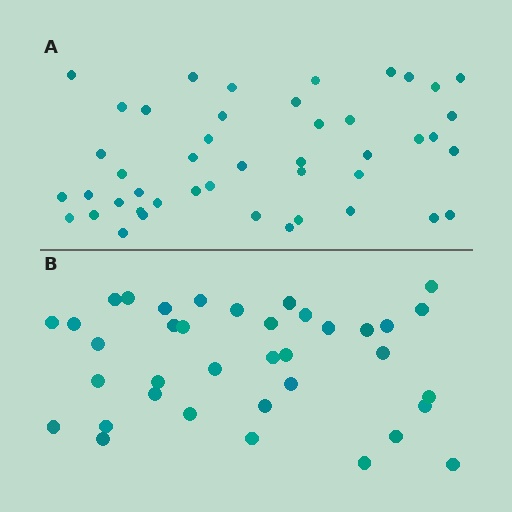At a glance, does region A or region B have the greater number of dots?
Region A (the top region) has more dots.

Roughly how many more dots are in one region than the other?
Region A has roughly 8 or so more dots than region B.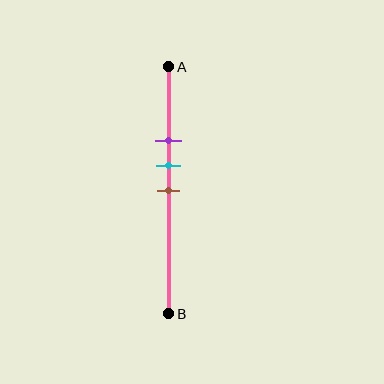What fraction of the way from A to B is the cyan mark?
The cyan mark is approximately 40% (0.4) of the way from A to B.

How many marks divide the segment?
There are 3 marks dividing the segment.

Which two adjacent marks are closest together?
The cyan and brown marks are the closest adjacent pair.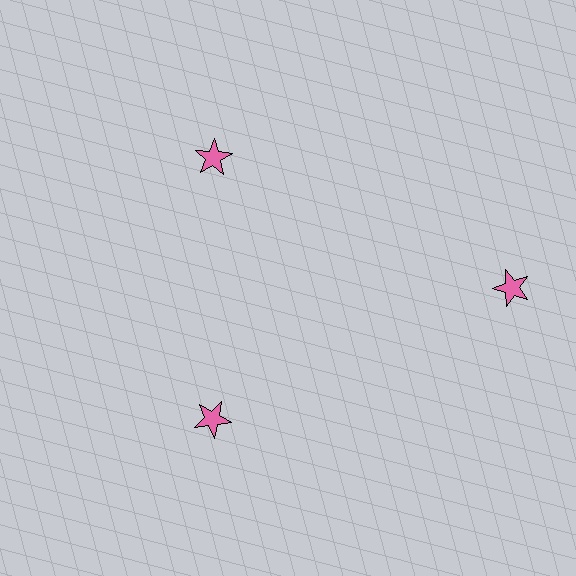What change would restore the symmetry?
The symmetry would be restored by moving it inward, back onto the ring so that all 3 stars sit at equal angles and equal distance from the center.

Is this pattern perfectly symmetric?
No. The 3 pink stars are arranged in a ring, but one element near the 3 o'clock position is pushed outward from the center, breaking the 3-fold rotational symmetry.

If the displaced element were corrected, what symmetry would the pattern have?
It would have 3-fold rotational symmetry — the pattern would map onto itself every 120 degrees.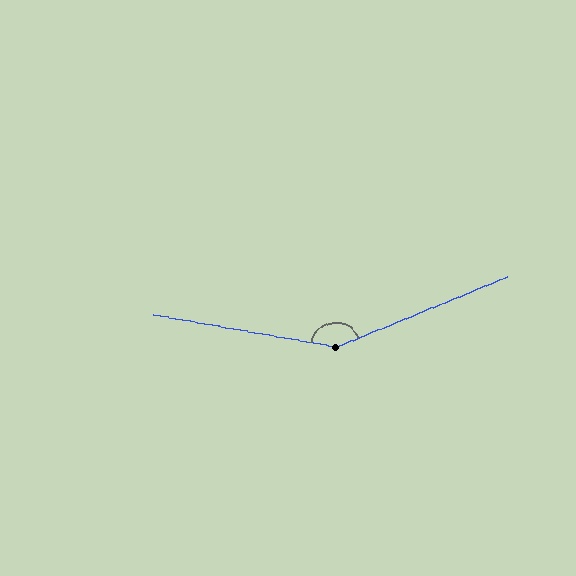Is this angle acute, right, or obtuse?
It is obtuse.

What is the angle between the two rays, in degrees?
Approximately 148 degrees.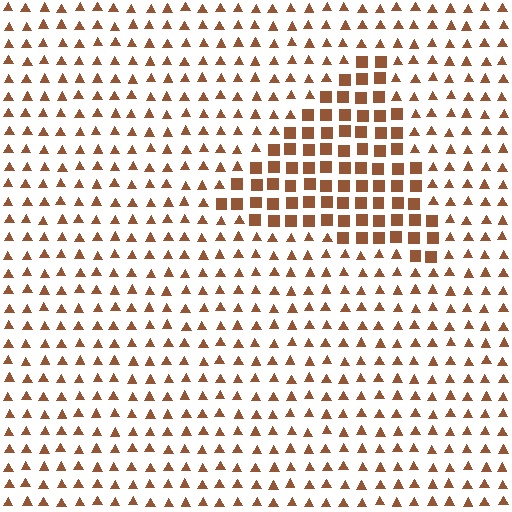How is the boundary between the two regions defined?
The boundary is defined by a change in element shape: squares inside vs. triangles outside. All elements share the same color and spacing.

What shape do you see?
I see a triangle.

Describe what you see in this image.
The image is filled with small brown elements arranged in a uniform grid. A triangle-shaped region contains squares, while the surrounding area contains triangles. The boundary is defined purely by the change in element shape.